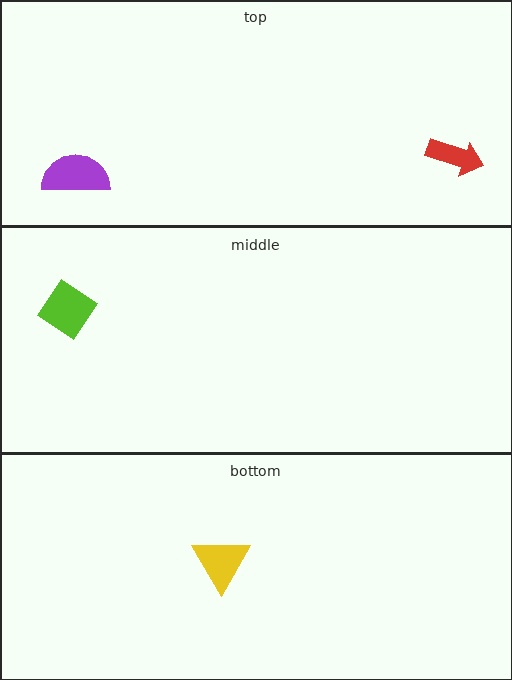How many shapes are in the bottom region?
1.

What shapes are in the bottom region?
The yellow triangle.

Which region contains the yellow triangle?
The bottom region.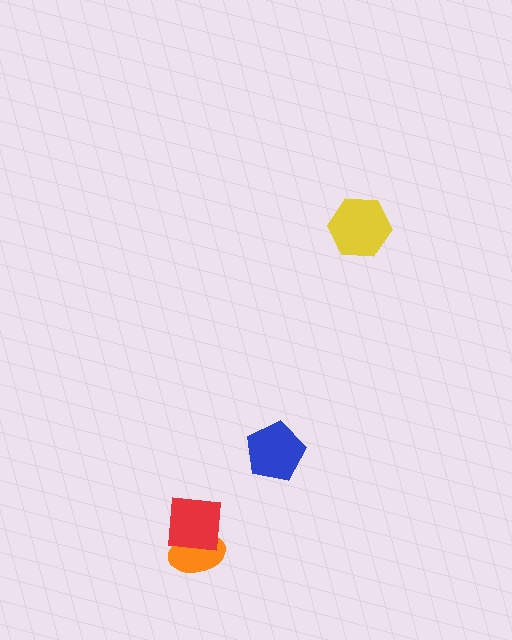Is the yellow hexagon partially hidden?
No, no other shape covers it.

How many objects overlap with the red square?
1 object overlaps with the red square.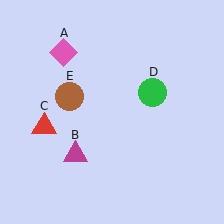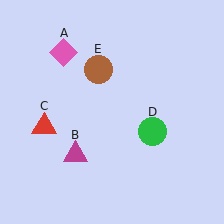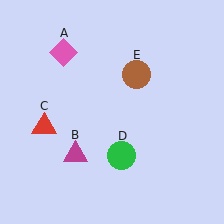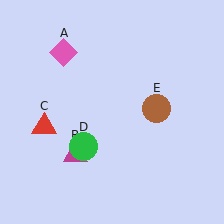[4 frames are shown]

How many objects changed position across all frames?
2 objects changed position: green circle (object D), brown circle (object E).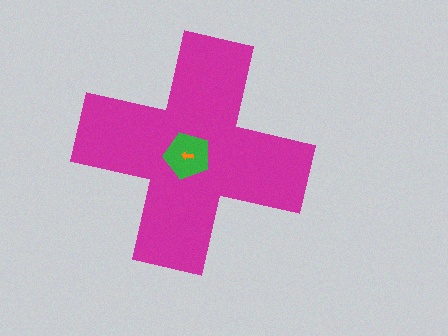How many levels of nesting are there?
3.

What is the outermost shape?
The magenta cross.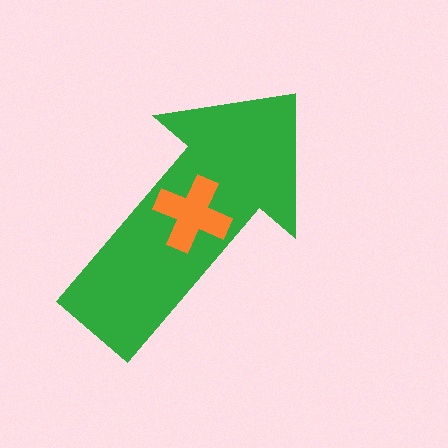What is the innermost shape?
The orange cross.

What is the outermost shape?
The green arrow.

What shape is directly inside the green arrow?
The orange cross.